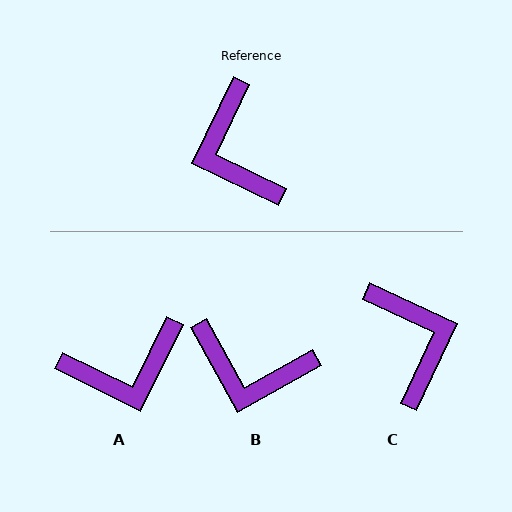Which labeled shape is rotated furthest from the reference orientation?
C, about 179 degrees away.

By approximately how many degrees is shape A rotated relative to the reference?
Approximately 90 degrees counter-clockwise.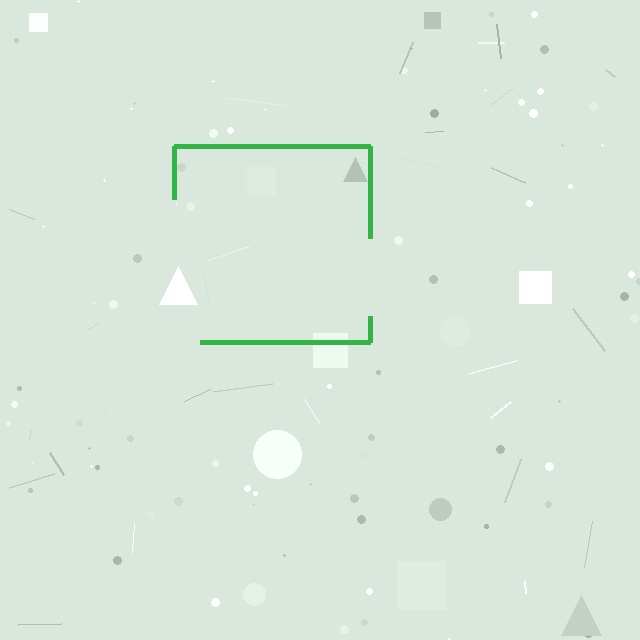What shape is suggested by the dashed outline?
The dashed outline suggests a square.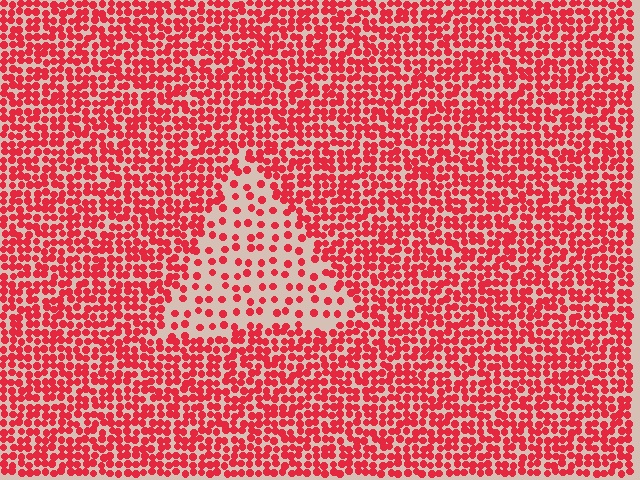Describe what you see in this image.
The image contains small red elements arranged at two different densities. A triangle-shaped region is visible where the elements are less densely packed than the surrounding area.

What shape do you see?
I see a triangle.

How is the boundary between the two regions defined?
The boundary is defined by a change in element density (approximately 2.4x ratio). All elements are the same color, size, and shape.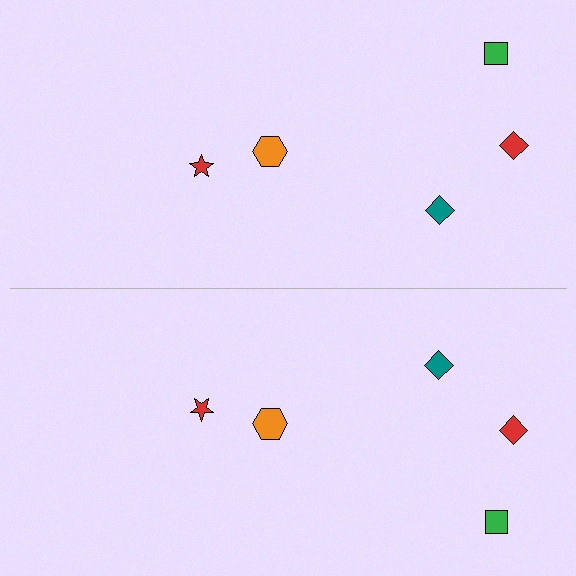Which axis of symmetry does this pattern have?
The pattern has a horizontal axis of symmetry running through the center of the image.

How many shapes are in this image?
There are 10 shapes in this image.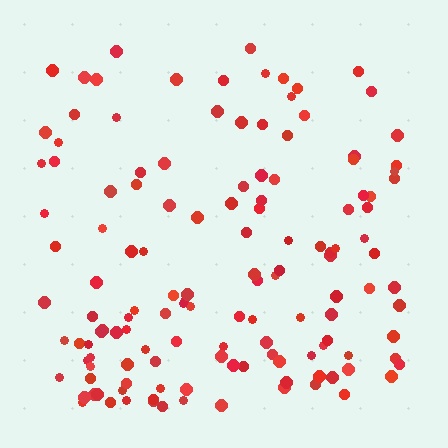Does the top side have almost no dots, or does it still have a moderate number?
Still a moderate number, just noticeably fewer than the bottom.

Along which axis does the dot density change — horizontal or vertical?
Vertical.